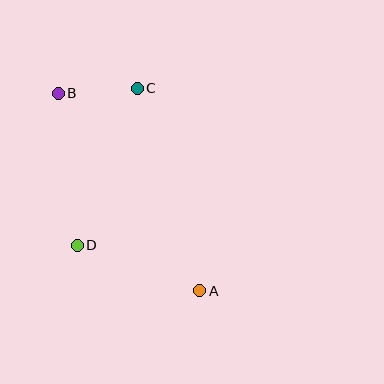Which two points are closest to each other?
Points B and C are closest to each other.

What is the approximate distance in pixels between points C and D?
The distance between C and D is approximately 168 pixels.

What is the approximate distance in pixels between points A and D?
The distance between A and D is approximately 131 pixels.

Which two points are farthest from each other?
Points A and B are farthest from each other.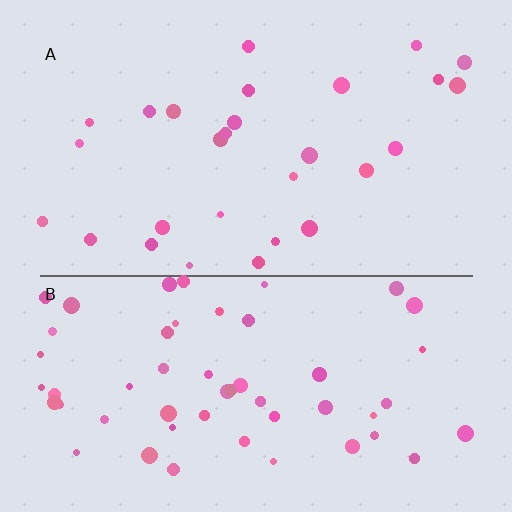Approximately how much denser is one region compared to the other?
Approximately 2.0× — region B over region A.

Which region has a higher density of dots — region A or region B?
B (the bottom).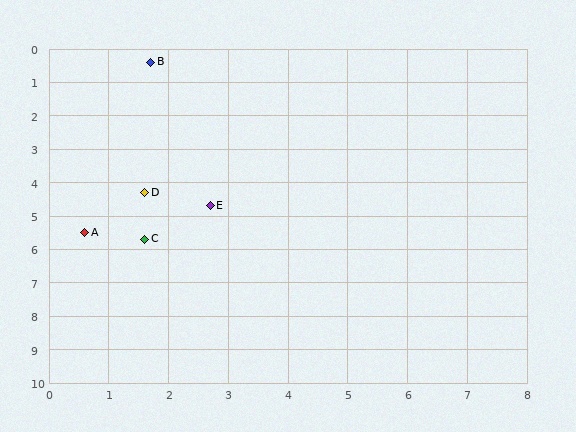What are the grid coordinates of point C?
Point C is at approximately (1.6, 5.7).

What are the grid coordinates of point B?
Point B is at approximately (1.7, 0.4).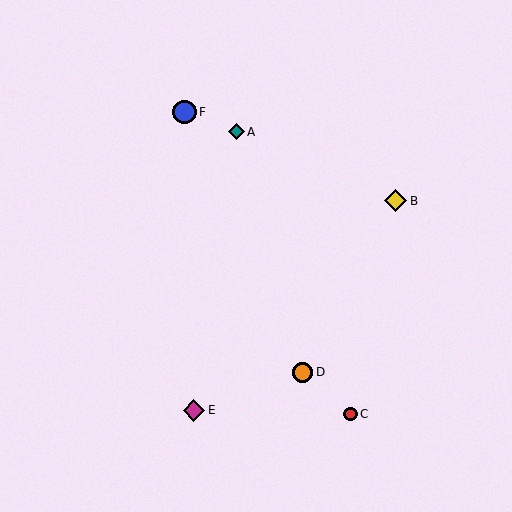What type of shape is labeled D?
Shape D is an orange circle.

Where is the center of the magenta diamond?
The center of the magenta diamond is at (194, 410).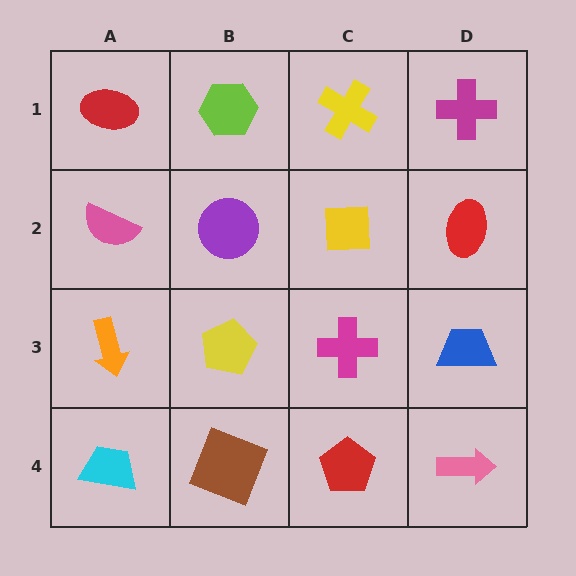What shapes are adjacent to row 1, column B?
A purple circle (row 2, column B), a red ellipse (row 1, column A), a yellow cross (row 1, column C).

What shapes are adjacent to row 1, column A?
A pink semicircle (row 2, column A), a lime hexagon (row 1, column B).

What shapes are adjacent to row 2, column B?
A lime hexagon (row 1, column B), a yellow pentagon (row 3, column B), a pink semicircle (row 2, column A), a yellow square (row 2, column C).